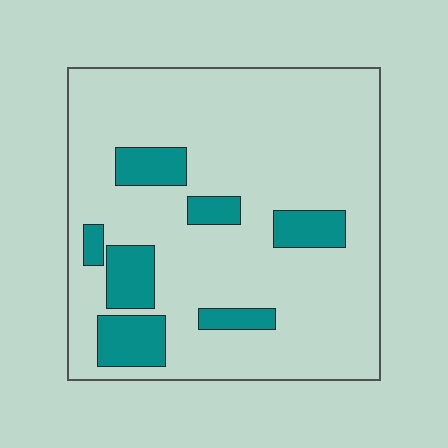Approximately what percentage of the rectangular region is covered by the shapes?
Approximately 15%.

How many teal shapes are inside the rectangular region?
7.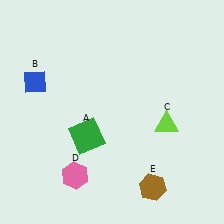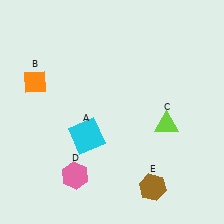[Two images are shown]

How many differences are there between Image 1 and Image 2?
There are 2 differences between the two images.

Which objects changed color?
A changed from green to cyan. B changed from blue to orange.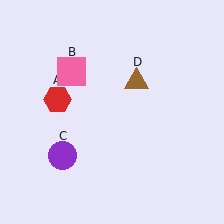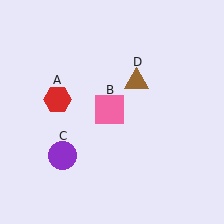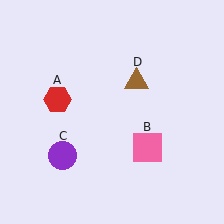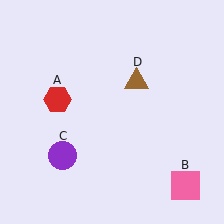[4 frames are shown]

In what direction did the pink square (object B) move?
The pink square (object B) moved down and to the right.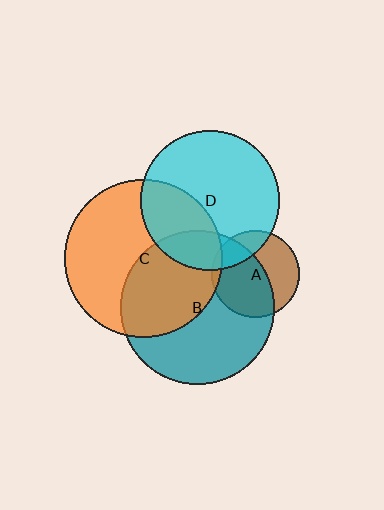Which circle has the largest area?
Circle C (orange).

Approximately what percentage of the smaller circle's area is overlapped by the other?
Approximately 5%.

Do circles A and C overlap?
Yes.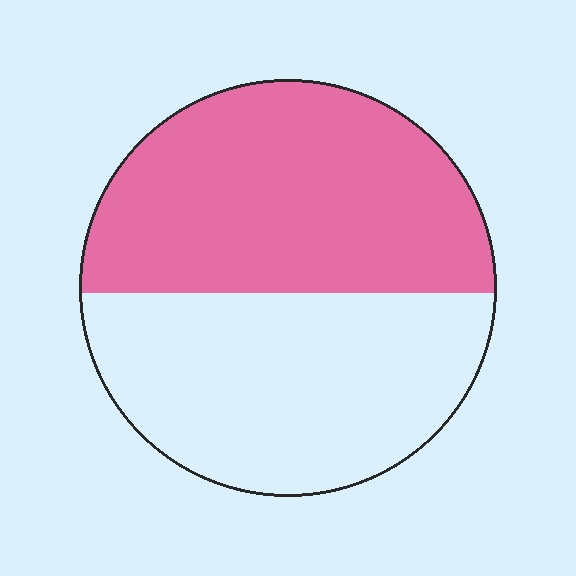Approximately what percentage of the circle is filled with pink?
Approximately 50%.